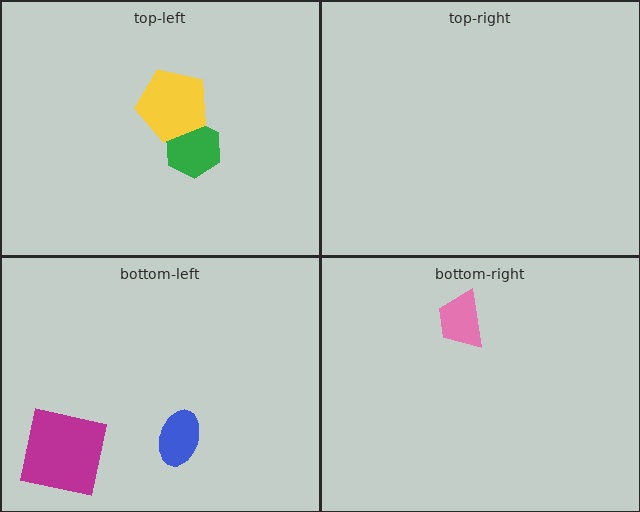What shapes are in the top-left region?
The green hexagon, the yellow pentagon.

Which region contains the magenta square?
The bottom-left region.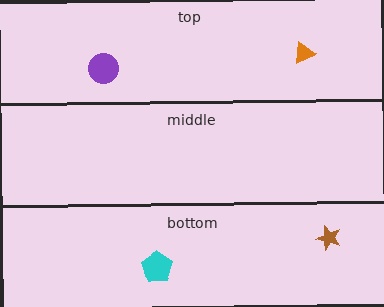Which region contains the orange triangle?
The top region.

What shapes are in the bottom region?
The brown star, the cyan pentagon.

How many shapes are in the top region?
2.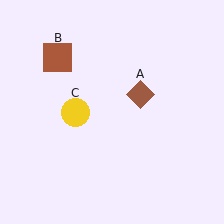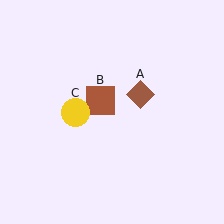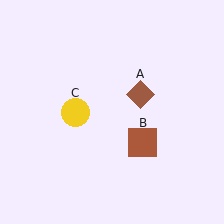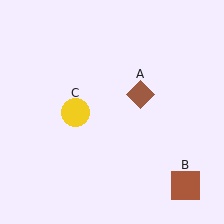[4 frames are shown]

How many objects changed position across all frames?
1 object changed position: brown square (object B).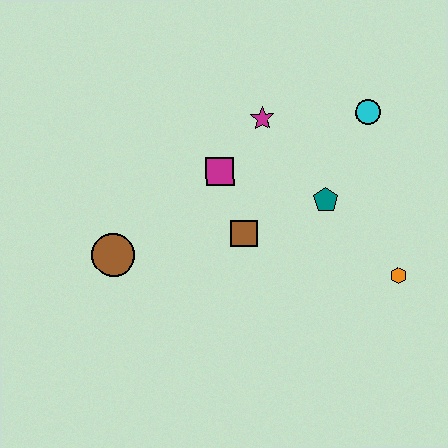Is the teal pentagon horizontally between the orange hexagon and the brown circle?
Yes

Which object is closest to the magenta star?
The magenta square is closest to the magenta star.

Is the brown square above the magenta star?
No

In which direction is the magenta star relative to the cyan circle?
The magenta star is to the left of the cyan circle.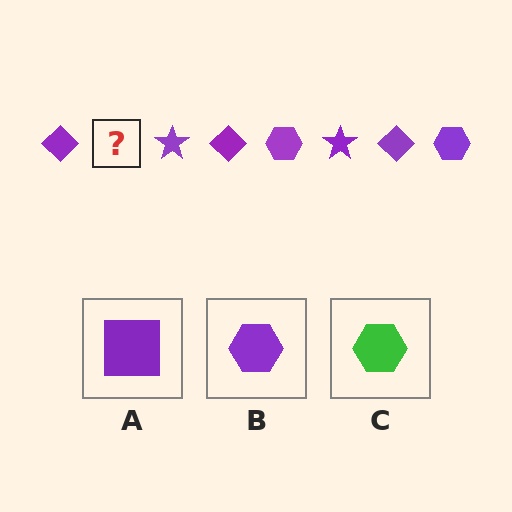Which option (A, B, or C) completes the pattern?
B.